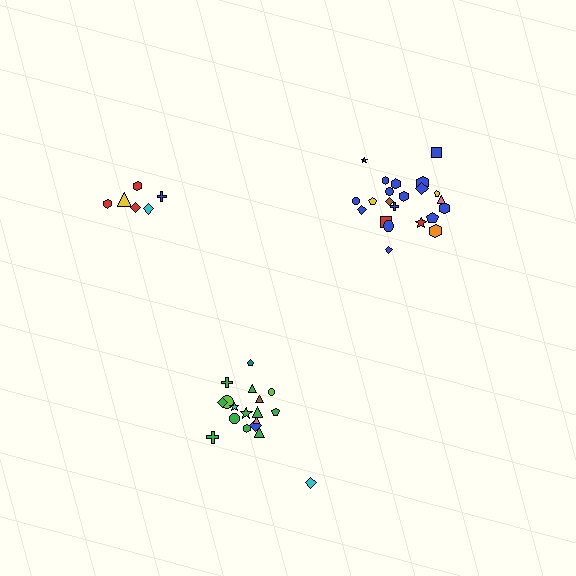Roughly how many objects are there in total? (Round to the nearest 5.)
Roughly 45 objects in total.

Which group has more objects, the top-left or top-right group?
The top-right group.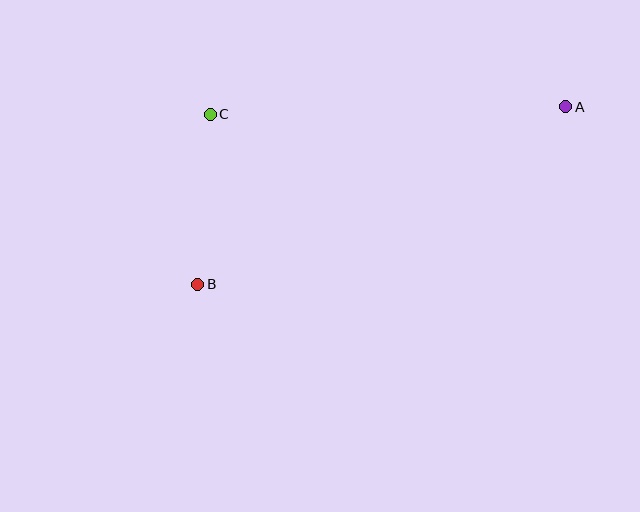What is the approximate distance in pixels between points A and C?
The distance between A and C is approximately 356 pixels.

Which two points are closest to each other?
Points B and C are closest to each other.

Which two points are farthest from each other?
Points A and B are farthest from each other.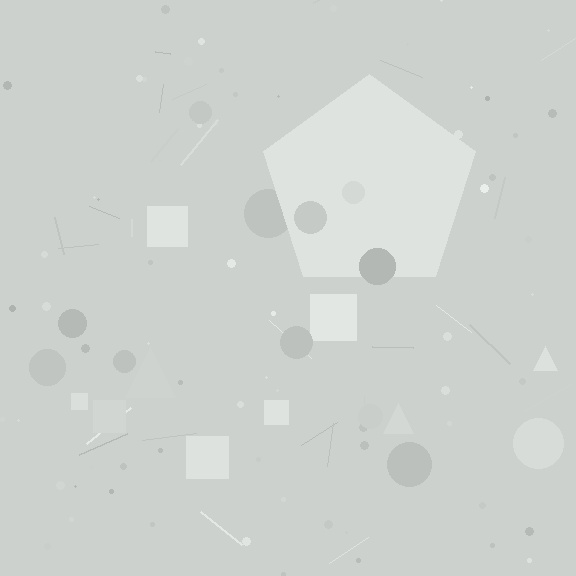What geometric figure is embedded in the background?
A pentagon is embedded in the background.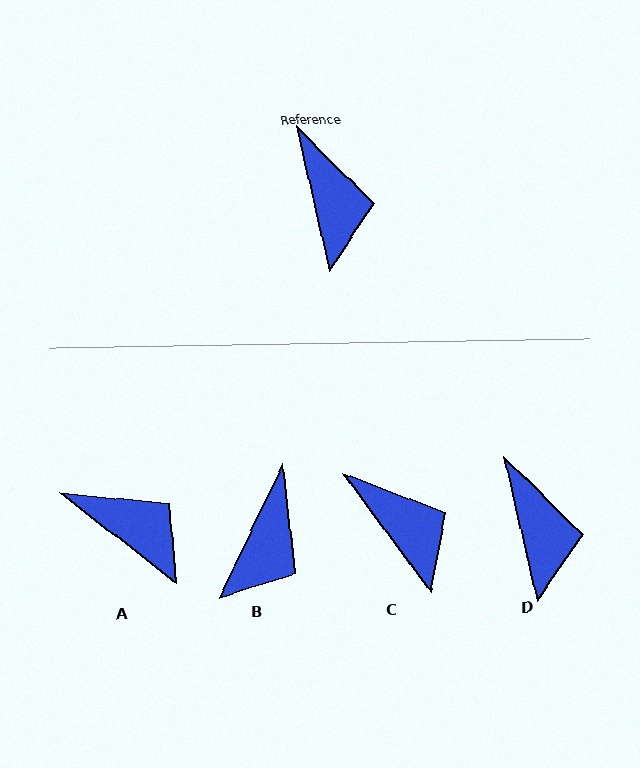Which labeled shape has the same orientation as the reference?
D.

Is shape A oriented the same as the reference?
No, it is off by about 39 degrees.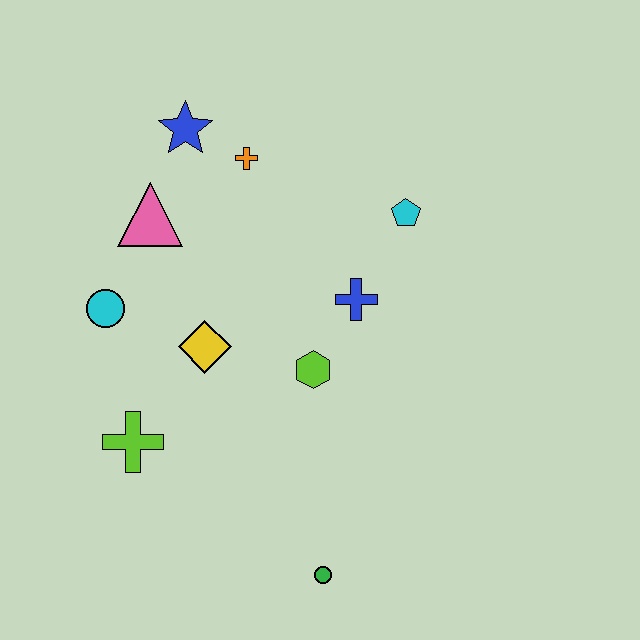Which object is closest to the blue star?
The orange cross is closest to the blue star.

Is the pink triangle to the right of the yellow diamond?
No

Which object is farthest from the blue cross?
The green circle is farthest from the blue cross.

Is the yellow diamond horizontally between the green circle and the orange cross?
No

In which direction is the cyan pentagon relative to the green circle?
The cyan pentagon is above the green circle.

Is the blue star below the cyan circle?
No